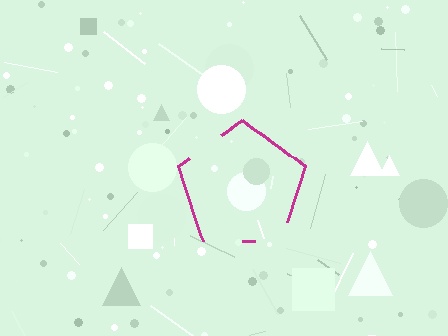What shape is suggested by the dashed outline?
The dashed outline suggests a pentagon.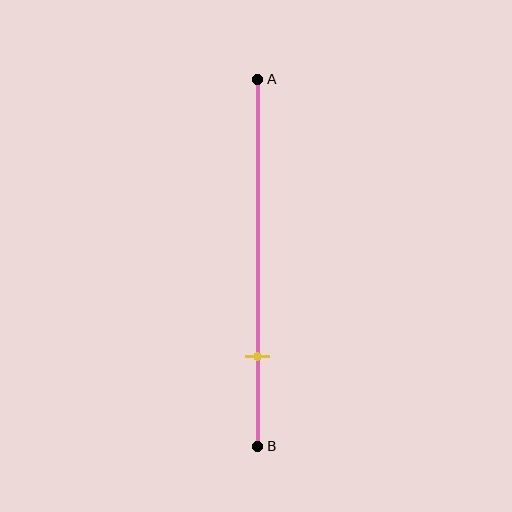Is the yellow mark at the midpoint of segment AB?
No, the mark is at about 75% from A, not at the 50% midpoint.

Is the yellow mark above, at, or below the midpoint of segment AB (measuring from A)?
The yellow mark is below the midpoint of segment AB.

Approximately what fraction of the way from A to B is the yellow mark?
The yellow mark is approximately 75% of the way from A to B.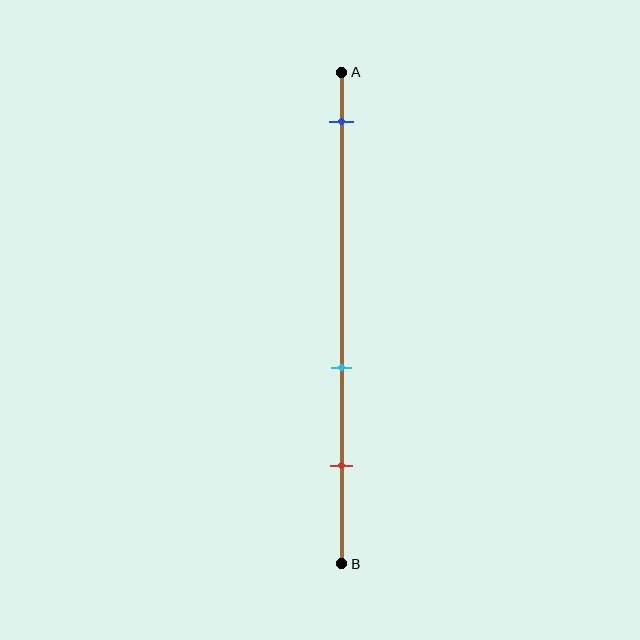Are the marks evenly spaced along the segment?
No, the marks are not evenly spaced.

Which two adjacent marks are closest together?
The cyan and red marks are the closest adjacent pair.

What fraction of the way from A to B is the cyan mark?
The cyan mark is approximately 60% (0.6) of the way from A to B.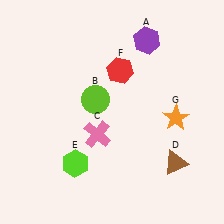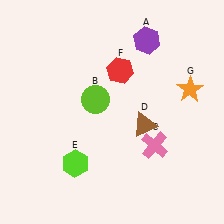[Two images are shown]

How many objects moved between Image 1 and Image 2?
3 objects moved between the two images.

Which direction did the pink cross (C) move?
The pink cross (C) moved right.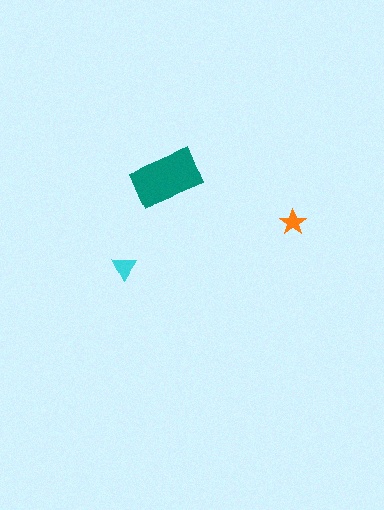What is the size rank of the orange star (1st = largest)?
3rd.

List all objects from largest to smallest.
The teal rectangle, the cyan triangle, the orange star.